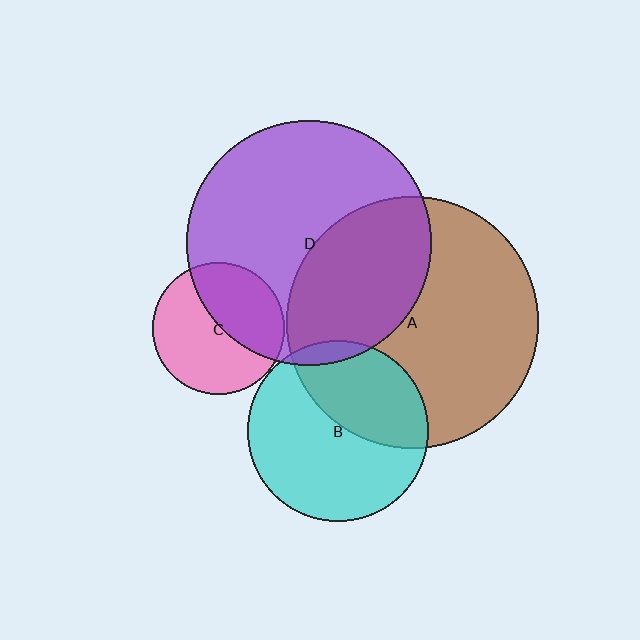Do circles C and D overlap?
Yes.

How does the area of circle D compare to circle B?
Approximately 1.8 times.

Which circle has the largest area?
Circle A (brown).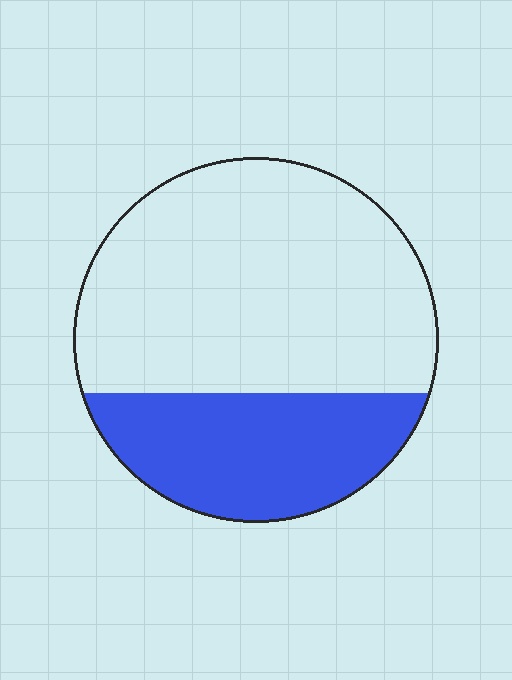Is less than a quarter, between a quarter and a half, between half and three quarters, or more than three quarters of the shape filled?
Between a quarter and a half.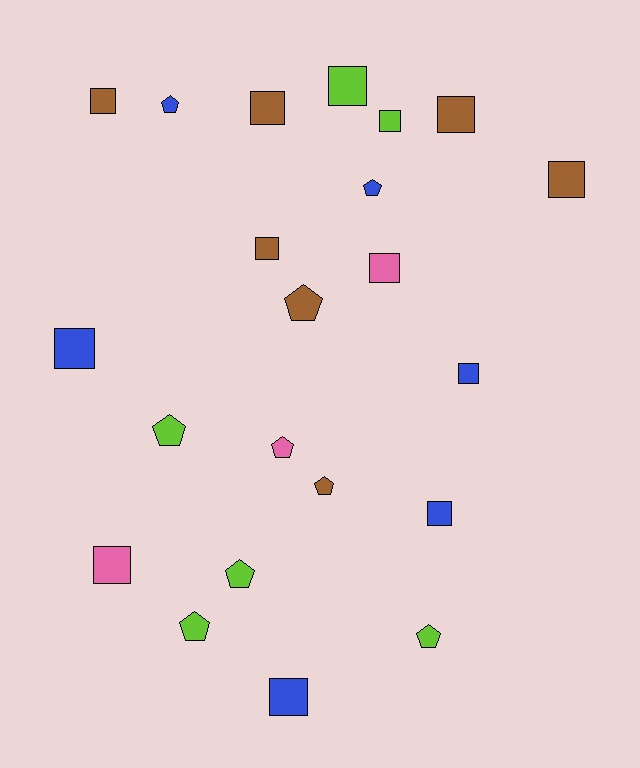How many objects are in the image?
There are 22 objects.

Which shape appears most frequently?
Square, with 13 objects.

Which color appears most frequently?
Brown, with 7 objects.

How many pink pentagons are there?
There is 1 pink pentagon.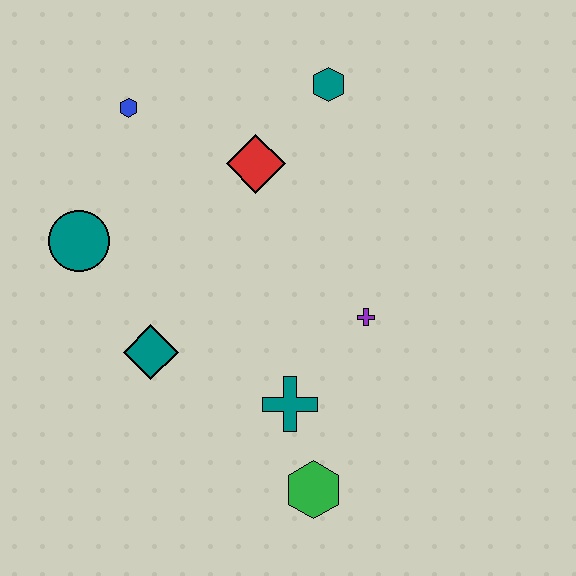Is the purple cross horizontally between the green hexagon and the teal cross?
No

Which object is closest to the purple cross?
The teal cross is closest to the purple cross.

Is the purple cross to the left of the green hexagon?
No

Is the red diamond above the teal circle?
Yes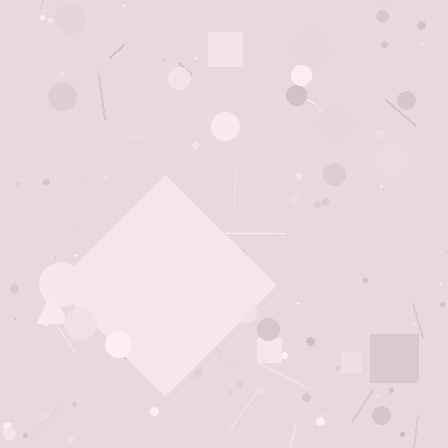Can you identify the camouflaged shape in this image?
The camouflaged shape is a diamond.